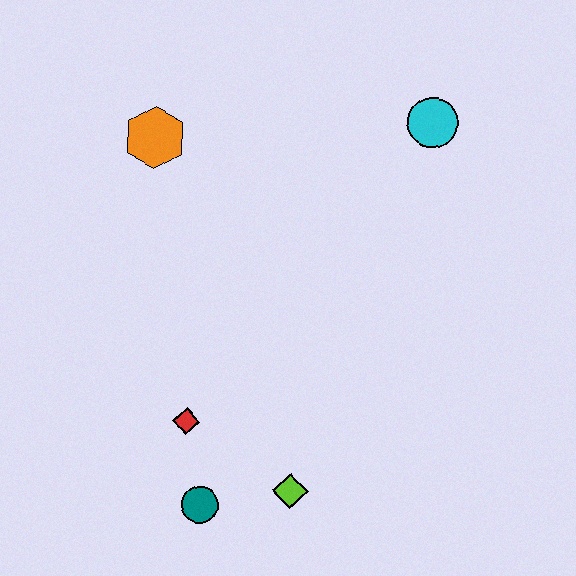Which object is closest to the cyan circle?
The orange hexagon is closest to the cyan circle.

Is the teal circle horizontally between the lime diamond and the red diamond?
Yes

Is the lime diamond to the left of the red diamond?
No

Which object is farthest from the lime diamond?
The cyan circle is farthest from the lime diamond.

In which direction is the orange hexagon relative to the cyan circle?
The orange hexagon is to the left of the cyan circle.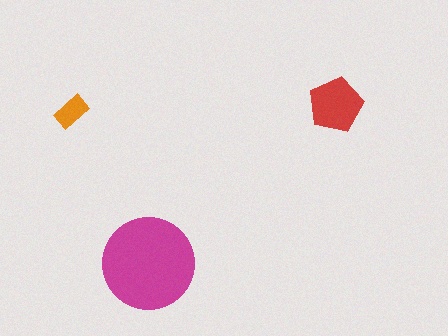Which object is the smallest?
The orange rectangle.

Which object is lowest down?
The magenta circle is bottommost.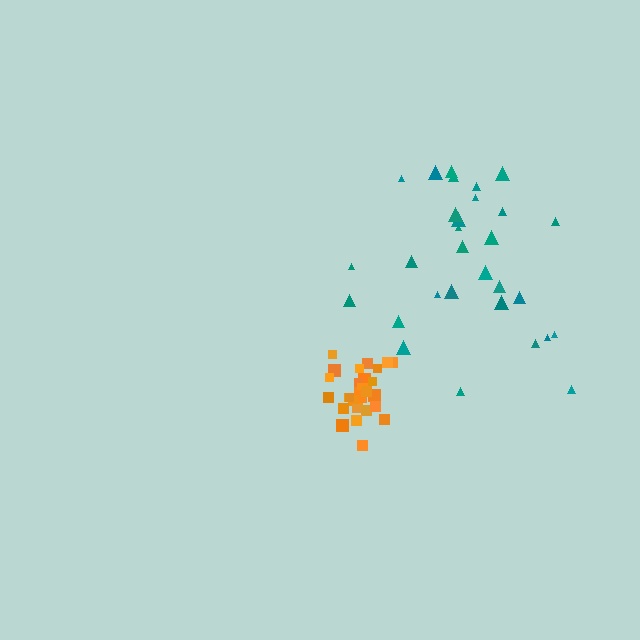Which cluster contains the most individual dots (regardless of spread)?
Teal (30).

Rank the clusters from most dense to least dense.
orange, teal.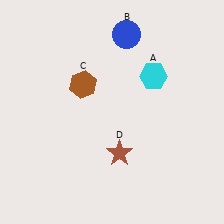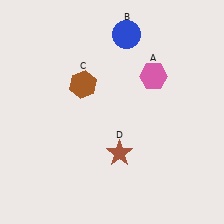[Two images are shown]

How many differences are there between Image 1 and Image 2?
There is 1 difference between the two images.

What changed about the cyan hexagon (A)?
In Image 1, A is cyan. In Image 2, it changed to pink.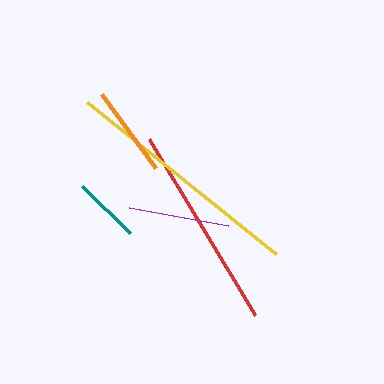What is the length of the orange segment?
The orange segment is approximately 92 pixels long.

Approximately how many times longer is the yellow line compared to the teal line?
The yellow line is approximately 3.6 times the length of the teal line.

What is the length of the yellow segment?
The yellow segment is approximately 242 pixels long.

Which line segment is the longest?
The yellow line is the longest at approximately 242 pixels.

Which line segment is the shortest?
The teal line is the shortest at approximately 67 pixels.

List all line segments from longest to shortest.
From longest to shortest: yellow, red, purple, orange, teal.